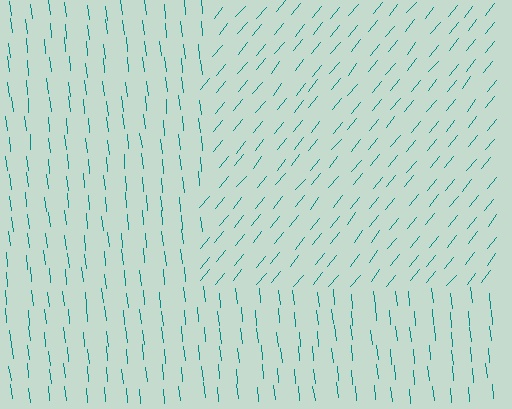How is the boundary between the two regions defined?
The boundary is defined purely by a change in line orientation (approximately 45 degrees difference). All lines are the same color and thickness.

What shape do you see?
I see a rectangle.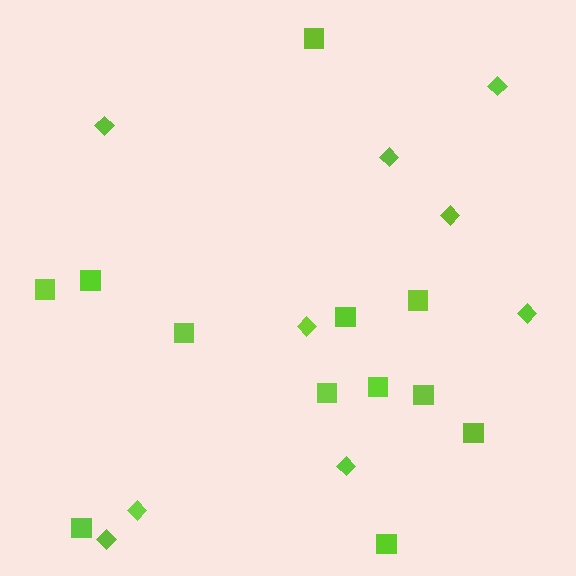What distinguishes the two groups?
There are 2 groups: one group of squares (12) and one group of diamonds (9).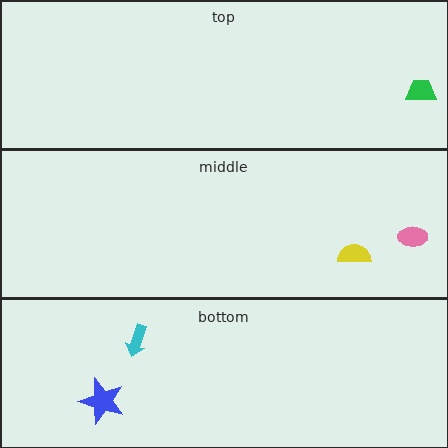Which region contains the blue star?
The bottom region.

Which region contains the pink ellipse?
The middle region.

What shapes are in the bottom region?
The blue star, the cyan arrow.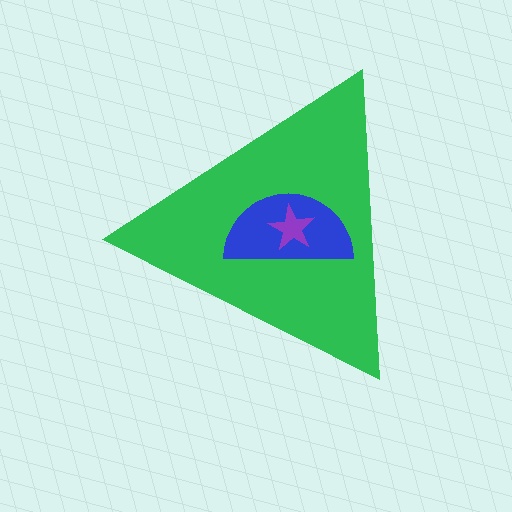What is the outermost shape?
The green triangle.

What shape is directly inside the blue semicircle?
The purple star.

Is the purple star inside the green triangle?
Yes.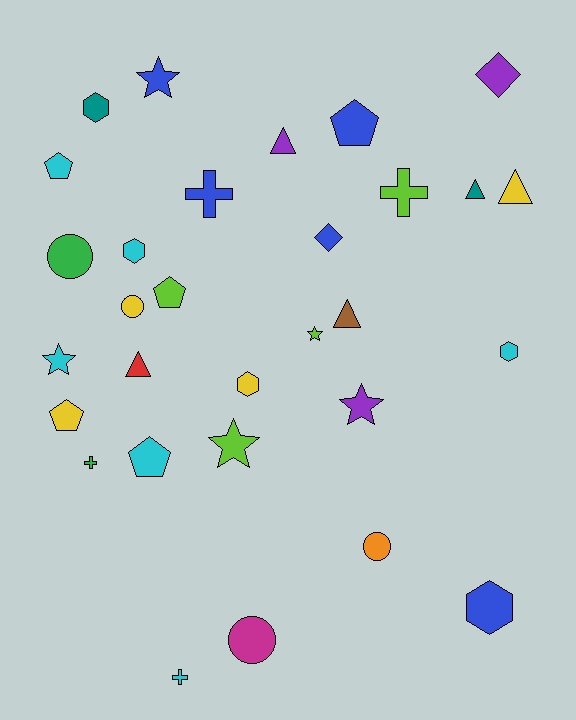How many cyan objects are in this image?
There are 6 cyan objects.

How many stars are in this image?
There are 5 stars.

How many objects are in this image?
There are 30 objects.